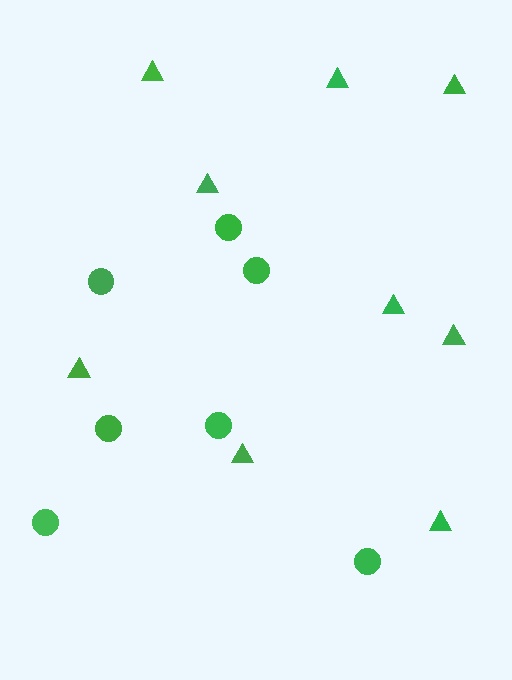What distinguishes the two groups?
There are 2 groups: one group of circles (7) and one group of triangles (9).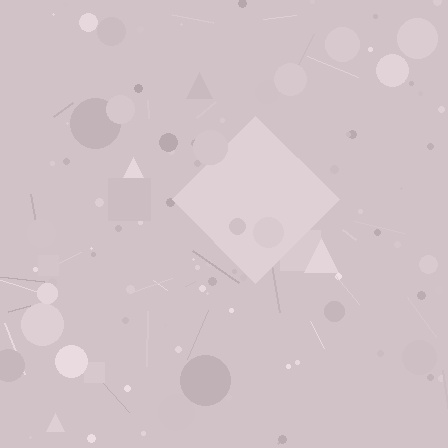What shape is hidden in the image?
A diamond is hidden in the image.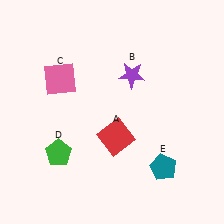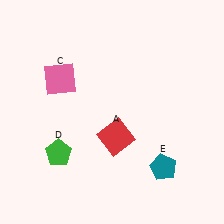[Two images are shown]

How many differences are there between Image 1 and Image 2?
There is 1 difference between the two images.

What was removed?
The purple star (B) was removed in Image 2.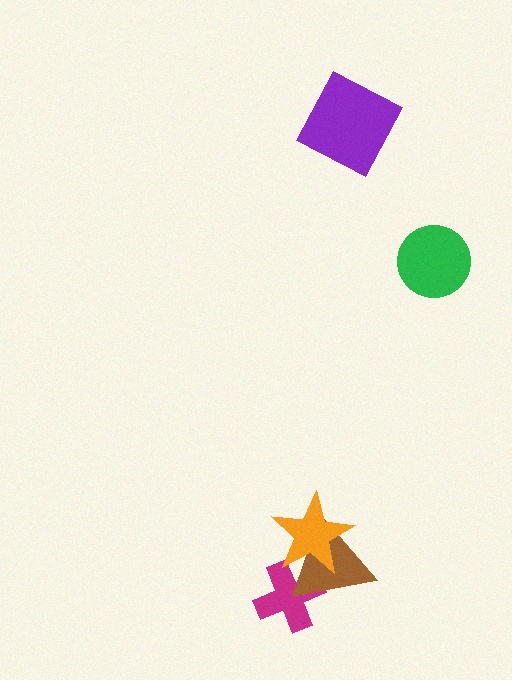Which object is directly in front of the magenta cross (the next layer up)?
The brown triangle is directly in front of the magenta cross.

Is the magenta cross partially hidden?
Yes, it is partially covered by another shape.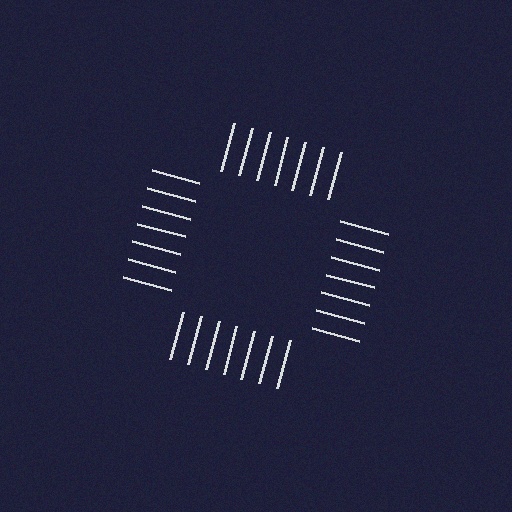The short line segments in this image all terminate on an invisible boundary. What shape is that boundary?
An illusory square — the line segments terminate on its edges but no continuous stroke is drawn.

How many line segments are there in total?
28 — 7 along each of the 4 edges.